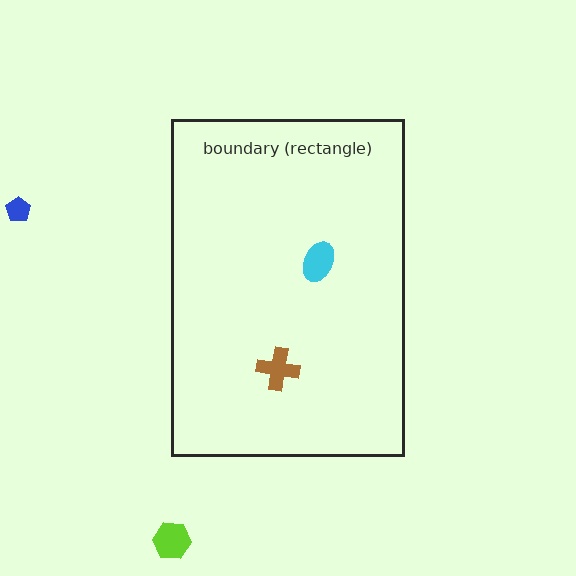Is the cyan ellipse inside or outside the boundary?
Inside.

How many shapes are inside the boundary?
2 inside, 2 outside.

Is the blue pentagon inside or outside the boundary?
Outside.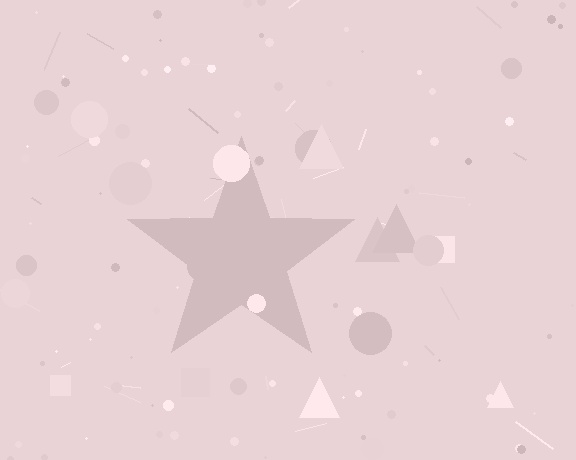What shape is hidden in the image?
A star is hidden in the image.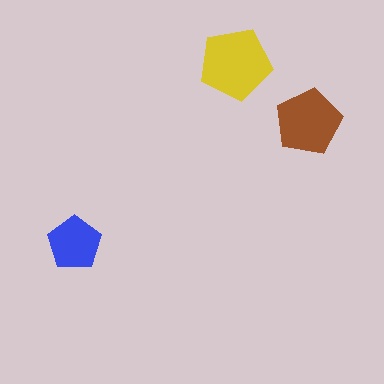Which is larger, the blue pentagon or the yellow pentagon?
The yellow one.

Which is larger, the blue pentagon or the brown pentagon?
The brown one.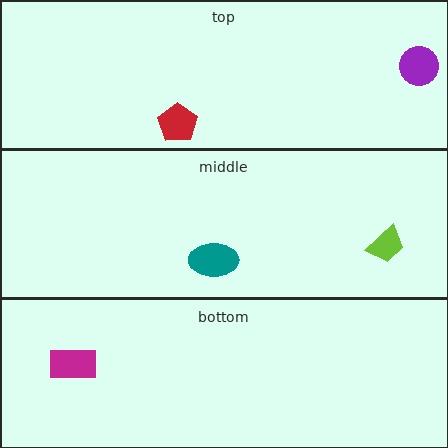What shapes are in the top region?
The red pentagon, the purple circle.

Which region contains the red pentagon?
The top region.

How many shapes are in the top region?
2.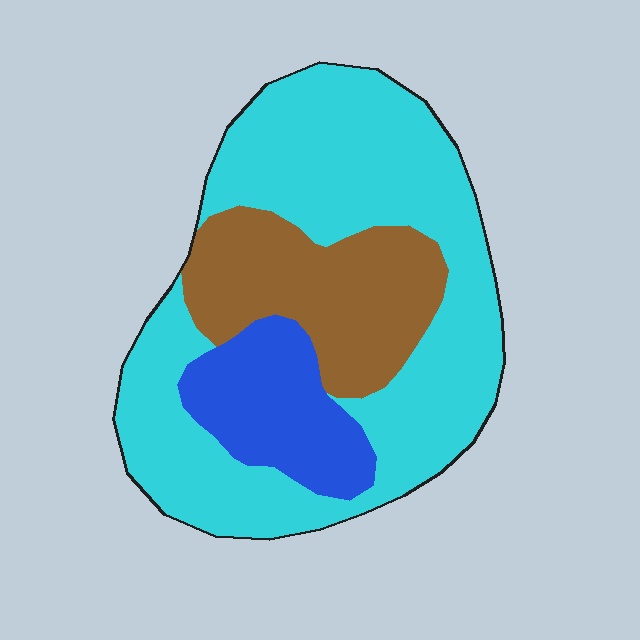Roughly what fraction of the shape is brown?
Brown takes up about one quarter (1/4) of the shape.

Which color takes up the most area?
Cyan, at roughly 60%.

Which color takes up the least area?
Blue, at roughly 15%.